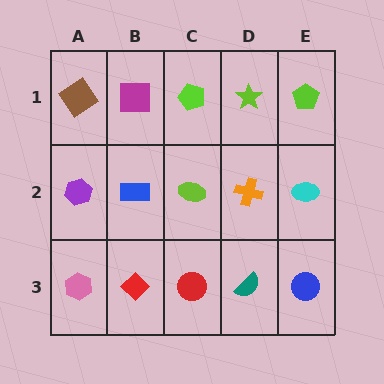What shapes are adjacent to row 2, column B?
A magenta square (row 1, column B), a red diamond (row 3, column B), a purple hexagon (row 2, column A), a lime ellipse (row 2, column C).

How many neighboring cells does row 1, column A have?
2.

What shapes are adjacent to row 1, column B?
A blue rectangle (row 2, column B), a brown diamond (row 1, column A), a lime pentagon (row 1, column C).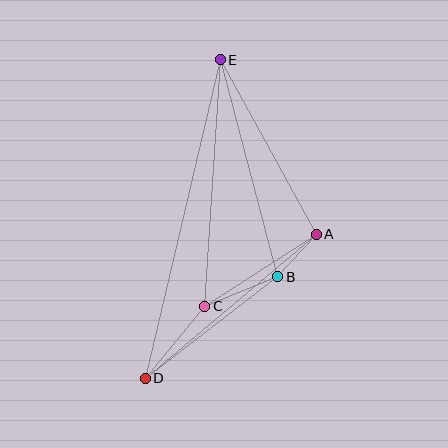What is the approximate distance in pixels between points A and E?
The distance between A and E is approximately 199 pixels.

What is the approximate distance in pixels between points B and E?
The distance between B and E is approximately 224 pixels.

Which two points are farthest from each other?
Points D and E are farthest from each other.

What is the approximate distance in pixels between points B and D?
The distance between B and D is approximately 167 pixels.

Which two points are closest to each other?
Points A and B are closest to each other.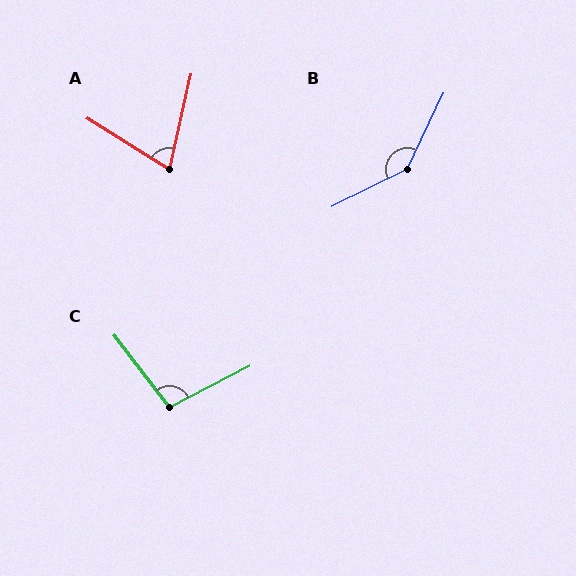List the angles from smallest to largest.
A (70°), C (100°), B (142°).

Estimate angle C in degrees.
Approximately 100 degrees.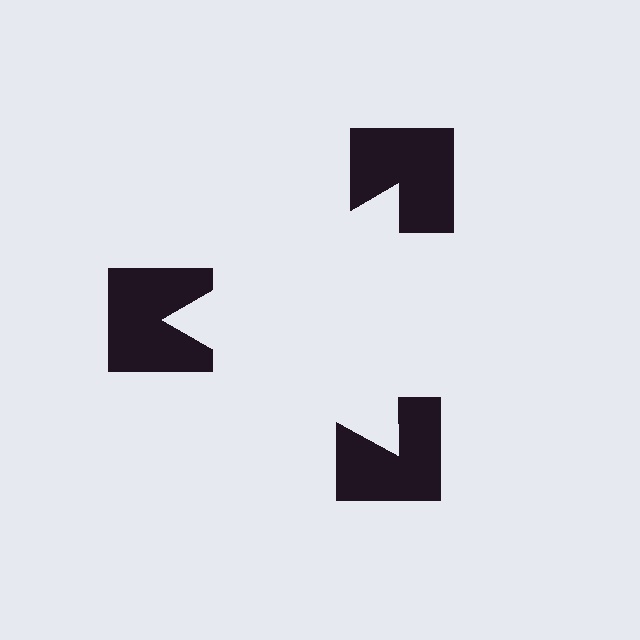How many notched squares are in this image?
There are 3 — one at each vertex of the illusory triangle.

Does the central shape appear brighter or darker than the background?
It typically appears slightly brighter than the background, even though no actual brightness change is drawn.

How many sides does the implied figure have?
3 sides.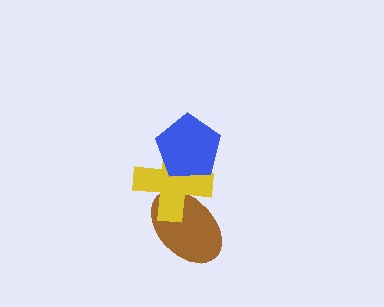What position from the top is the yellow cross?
The yellow cross is 2nd from the top.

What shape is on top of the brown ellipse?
The yellow cross is on top of the brown ellipse.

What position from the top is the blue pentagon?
The blue pentagon is 1st from the top.